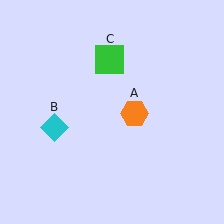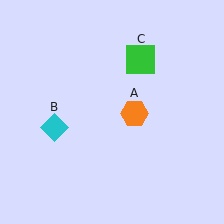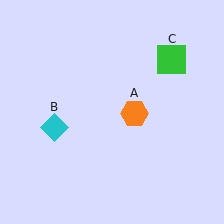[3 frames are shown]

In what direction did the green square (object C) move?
The green square (object C) moved right.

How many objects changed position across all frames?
1 object changed position: green square (object C).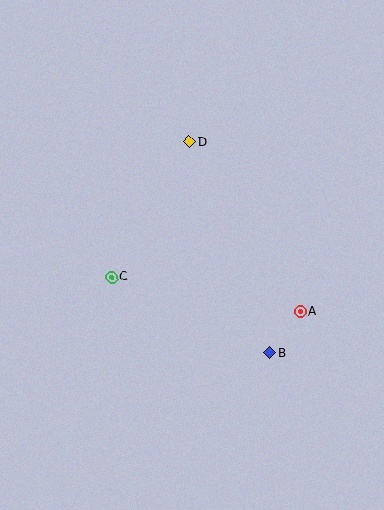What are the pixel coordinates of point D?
Point D is at (189, 142).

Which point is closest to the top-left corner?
Point D is closest to the top-left corner.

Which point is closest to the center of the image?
Point C at (112, 277) is closest to the center.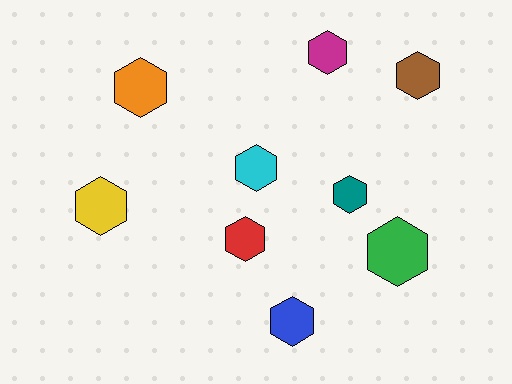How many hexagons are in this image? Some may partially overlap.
There are 9 hexagons.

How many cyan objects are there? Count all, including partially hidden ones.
There is 1 cyan object.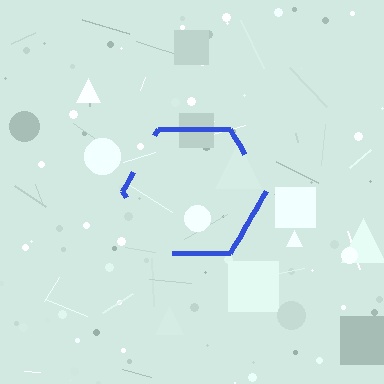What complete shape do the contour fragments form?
The contour fragments form a hexagon.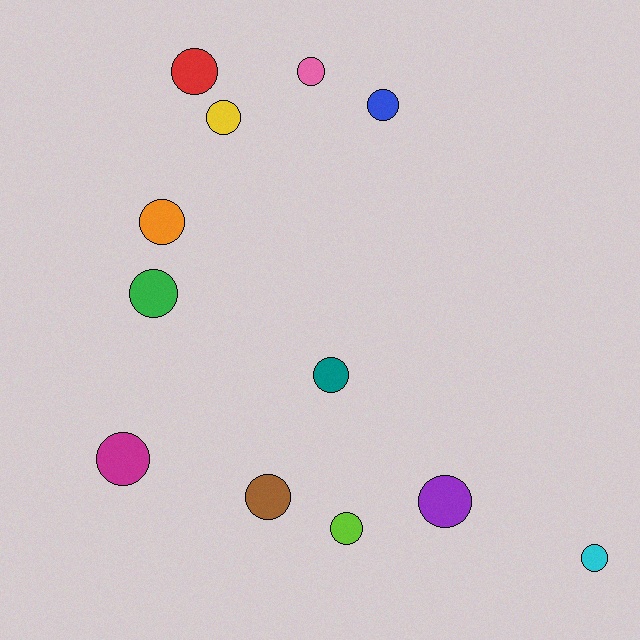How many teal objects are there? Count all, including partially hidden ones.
There is 1 teal object.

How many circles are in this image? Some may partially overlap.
There are 12 circles.